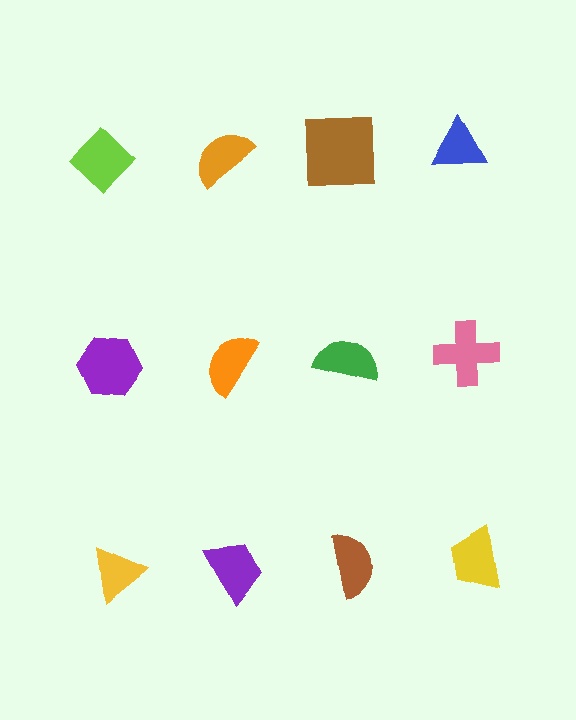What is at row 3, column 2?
A purple trapezoid.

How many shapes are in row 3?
4 shapes.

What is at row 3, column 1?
A yellow triangle.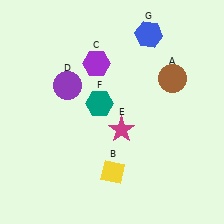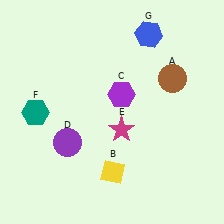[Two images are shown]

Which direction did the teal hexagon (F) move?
The teal hexagon (F) moved left.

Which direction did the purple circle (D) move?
The purple circle (D) moved down.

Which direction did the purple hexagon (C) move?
The purple hexagon (C) moved down.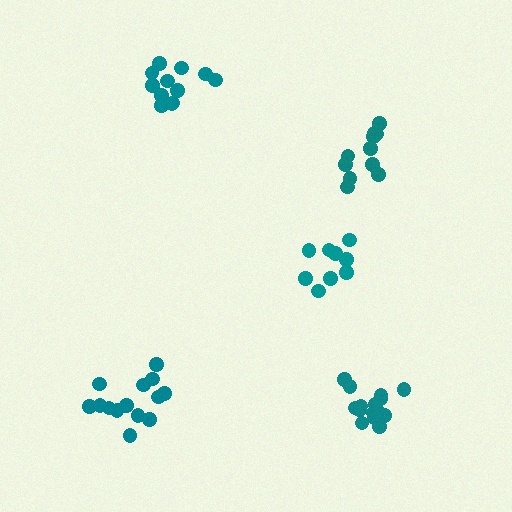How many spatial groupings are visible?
There are 5 spatial groupings.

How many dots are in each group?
Group 1: 12 dots, Group 2: 11 dots, Group 3: 14 dots, Group 4: 9 dots, Group 5: 15 dots (61 total).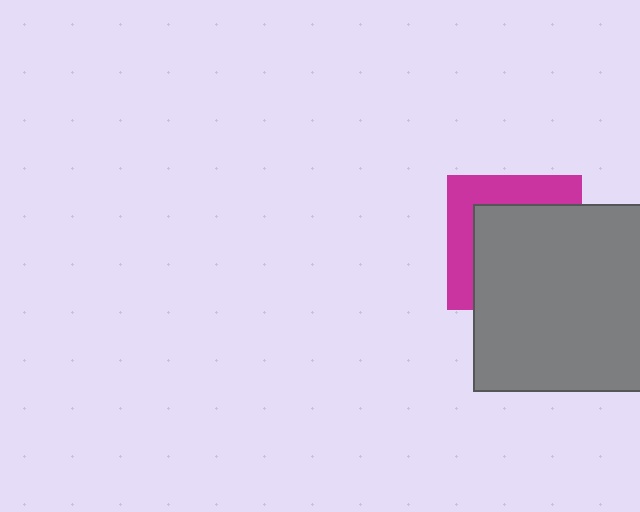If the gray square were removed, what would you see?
You would see the complete magenta square.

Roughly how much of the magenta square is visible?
A small part of it is visible (roughly 36%).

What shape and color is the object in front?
The object in front is a gray square.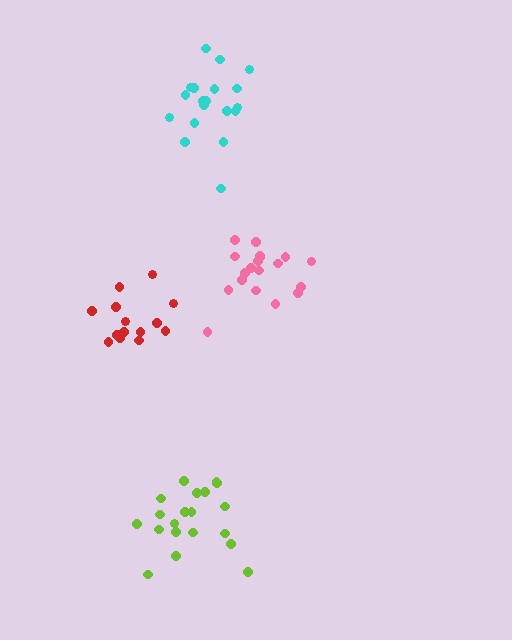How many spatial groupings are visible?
There are 4 spatial groupings.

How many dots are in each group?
Group 1: 19 dots, Group 2: 20 dots, Group 3: 19 dots, Group 4: 14 dots (72 total).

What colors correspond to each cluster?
The clusters are colored: pink, lime, cyan, red.